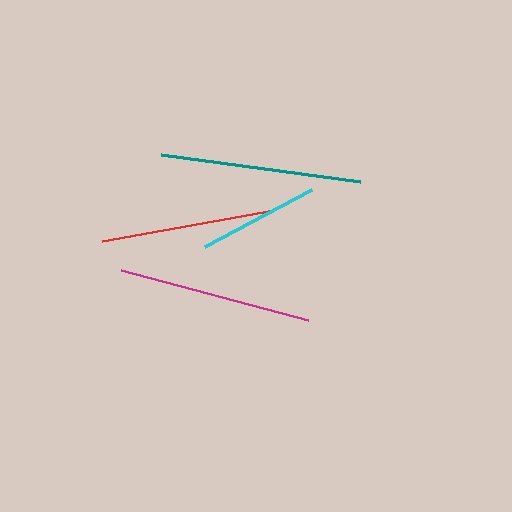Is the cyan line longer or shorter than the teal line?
The teal line is longer than the cyan line.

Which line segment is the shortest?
The cyan line is the shortest at approximately 121 pixels.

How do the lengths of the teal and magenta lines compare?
The teal and magenta lines are approximately the same length.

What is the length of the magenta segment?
The magenta segment is approximately 193 pixels long.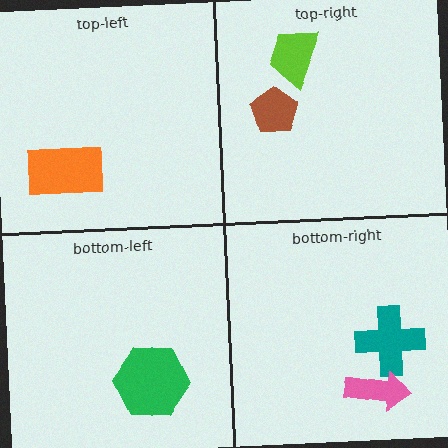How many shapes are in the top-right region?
2.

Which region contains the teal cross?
The bottom-right region.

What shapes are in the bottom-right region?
The teal cross, the pink arrow.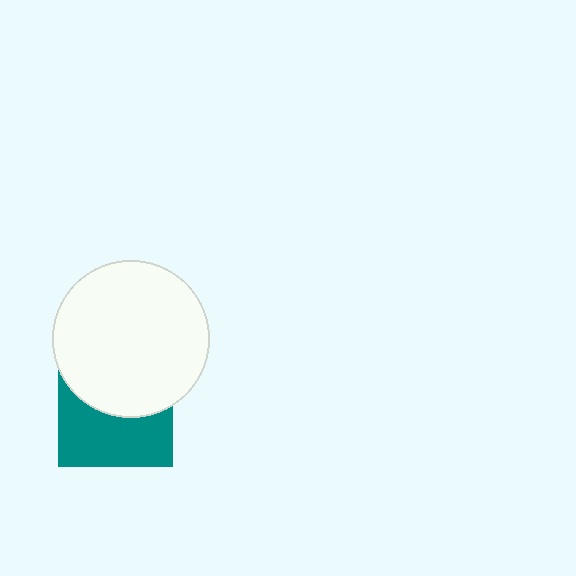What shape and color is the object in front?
The object in front is a white circle.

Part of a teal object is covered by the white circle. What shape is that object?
It is a square.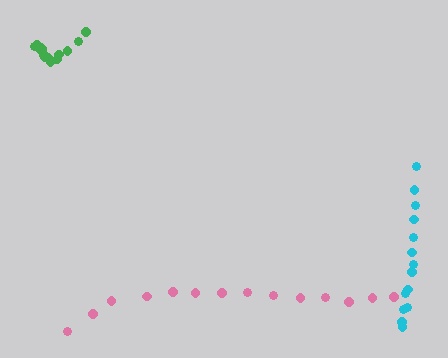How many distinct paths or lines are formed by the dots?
There are 3 distinct paths.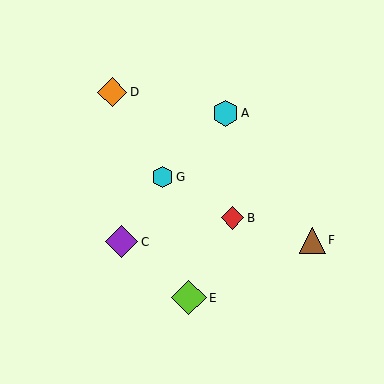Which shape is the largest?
The lime diamond (labeled E) is the largest.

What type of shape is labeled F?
Shape F is a brown triangle.